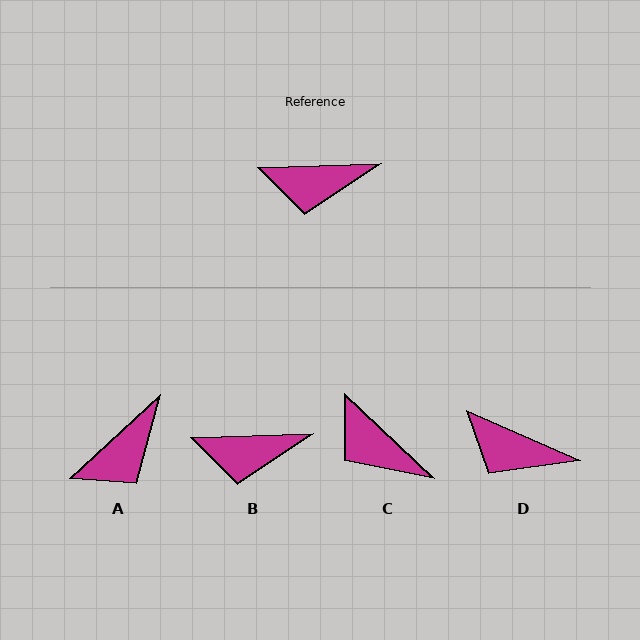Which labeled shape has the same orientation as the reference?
B.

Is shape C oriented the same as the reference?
No, it is off by about 45 degrees.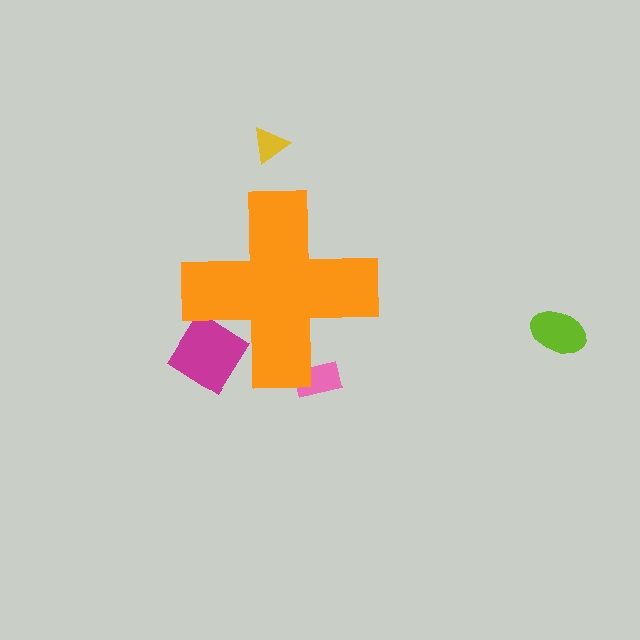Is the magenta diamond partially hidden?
Yes, the magenta diamond is partially hidden behind the orange cross.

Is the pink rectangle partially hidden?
Yes, the pink rectangle is partially hidden behind the orange cross.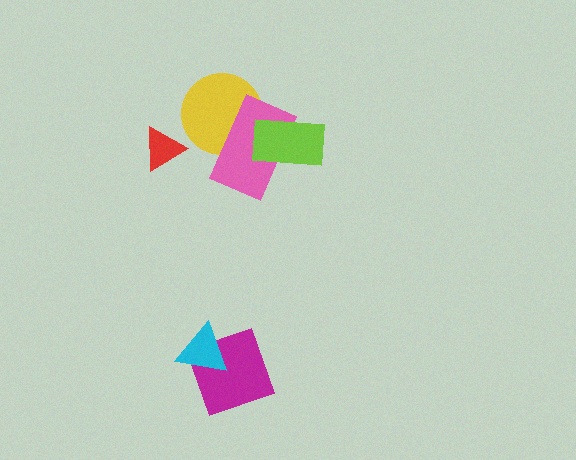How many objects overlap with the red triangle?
0 objects overlap with the red triangle.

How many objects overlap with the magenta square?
1 object overlaps with the magenta square.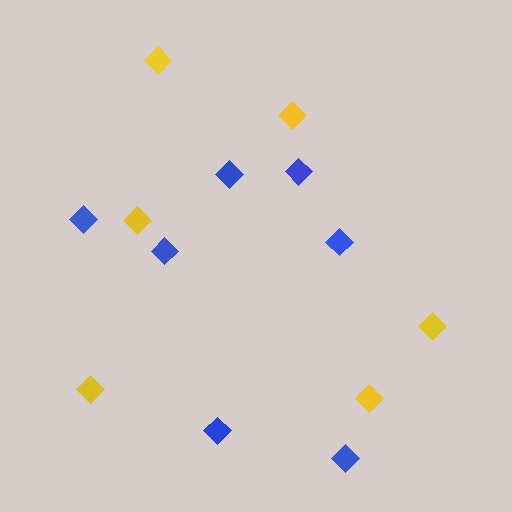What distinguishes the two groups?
There are 2 groups: one group of blue diamonds (7) and one group of yellow diamonds (6).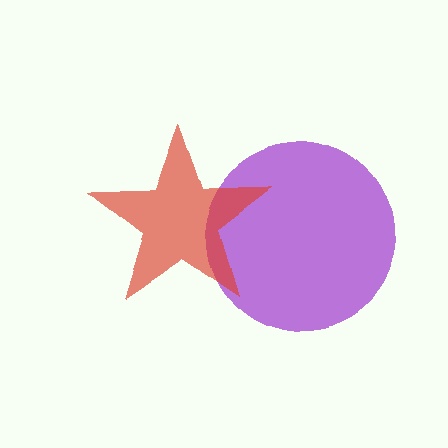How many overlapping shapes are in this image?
There are 2 overlapping shapes in the image.